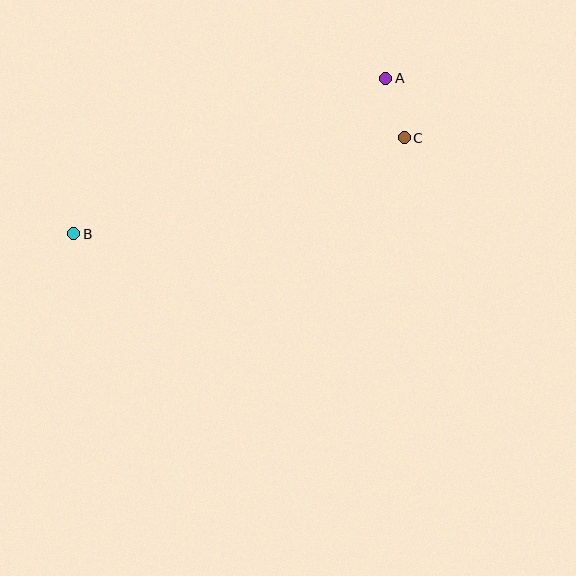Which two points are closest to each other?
Points A and C are closest to each other.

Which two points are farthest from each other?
Points A and B are farthest from each other.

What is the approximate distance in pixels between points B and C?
The distance between B and C is approximately 344 pixels.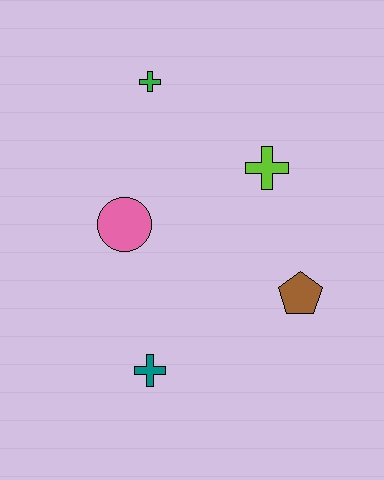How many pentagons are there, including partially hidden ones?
There is 1 pentagon.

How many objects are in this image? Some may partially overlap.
There are 5 objects.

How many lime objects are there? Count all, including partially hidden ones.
There is 1 lime object.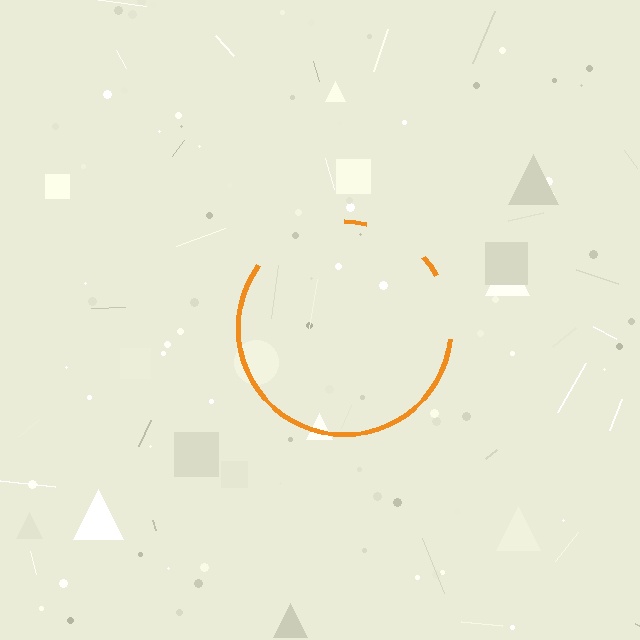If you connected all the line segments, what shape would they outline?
They would outline a circle.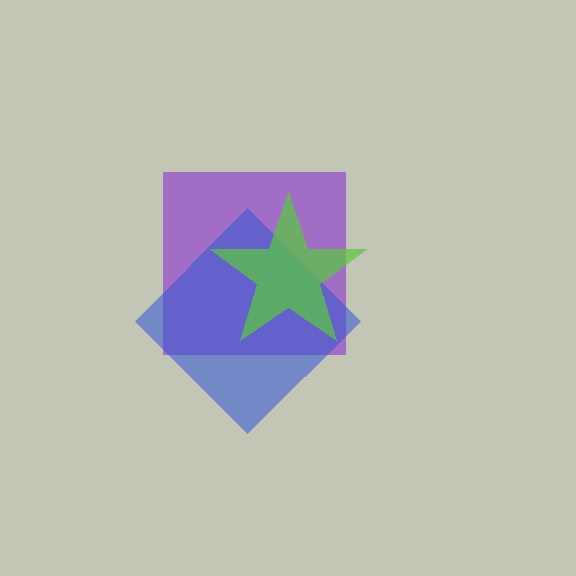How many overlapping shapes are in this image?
There are 3 overlapping shapes in the image.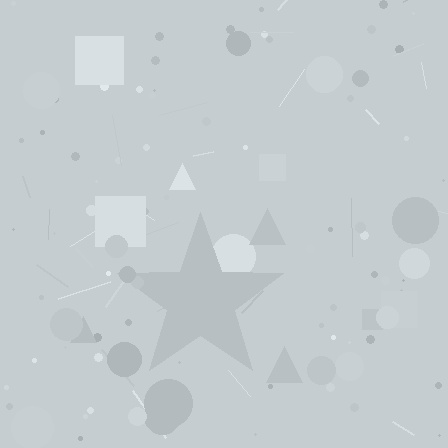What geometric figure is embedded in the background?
A star is embedded in the background.